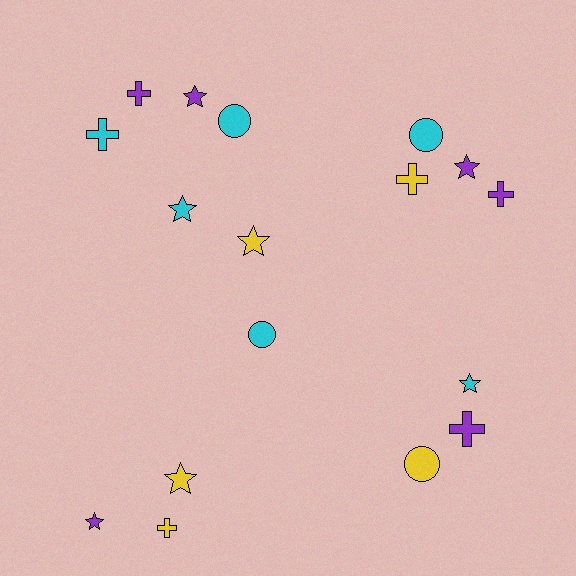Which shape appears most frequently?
Star, with 7 objects.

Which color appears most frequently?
Purple, with 6 objects.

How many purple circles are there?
There are no purple circles.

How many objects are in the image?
There are 17 objects.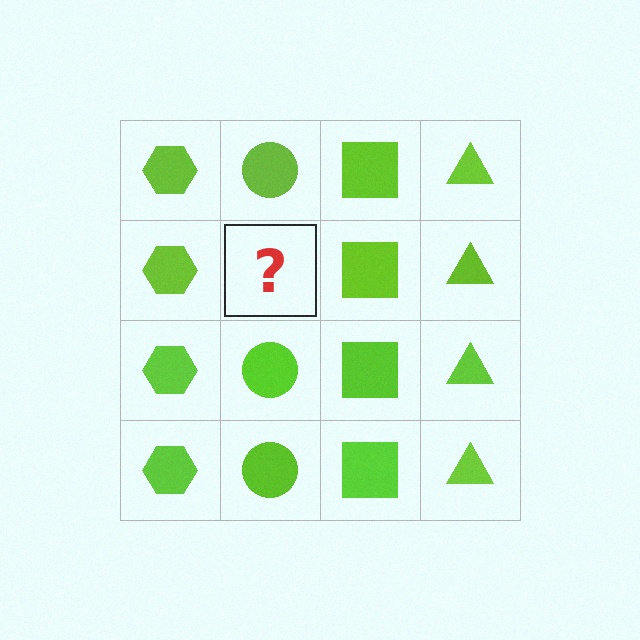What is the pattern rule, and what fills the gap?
The rule is that each column has a consistent shape. The gap should be filled with a lime circle.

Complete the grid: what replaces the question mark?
The question mark should be replaced with a lime circle.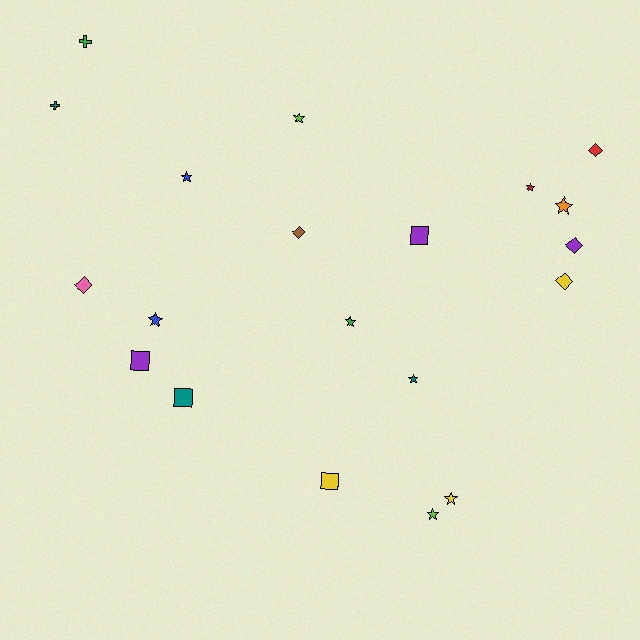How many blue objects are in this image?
There are 2 blue objects.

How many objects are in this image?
There are 20 objects.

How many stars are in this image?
There are 9 stars.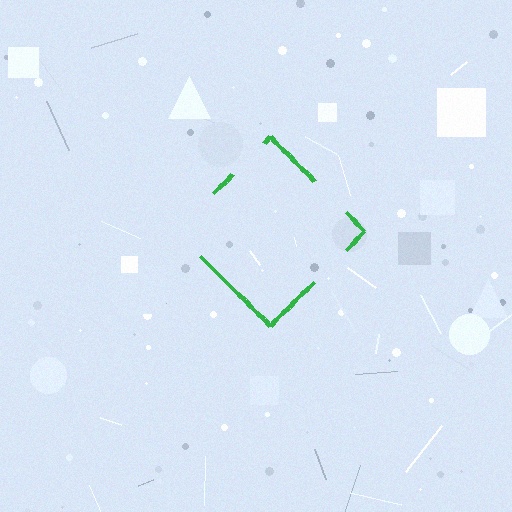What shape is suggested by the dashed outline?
The dashed outline suggests a diamond.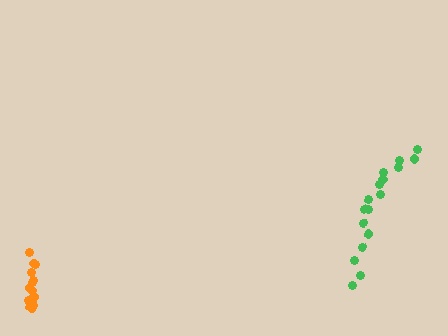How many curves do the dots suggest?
There are 2 distinct paths.